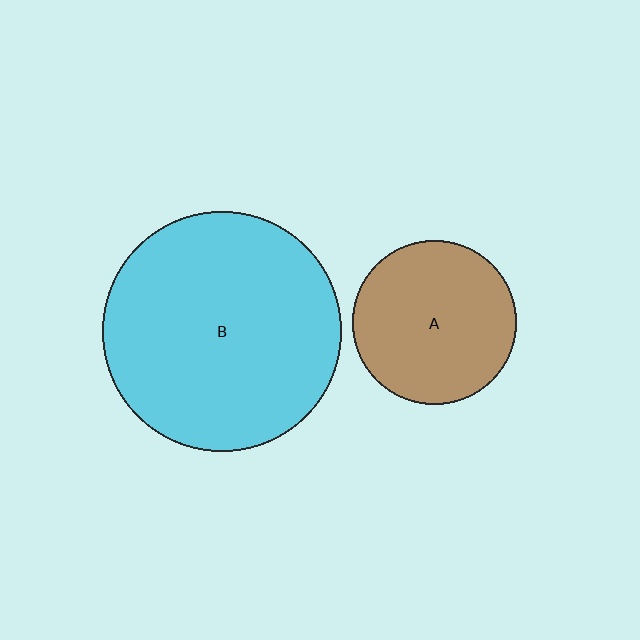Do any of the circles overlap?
No, none of the circles overlap.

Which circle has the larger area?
Circle B (cyan).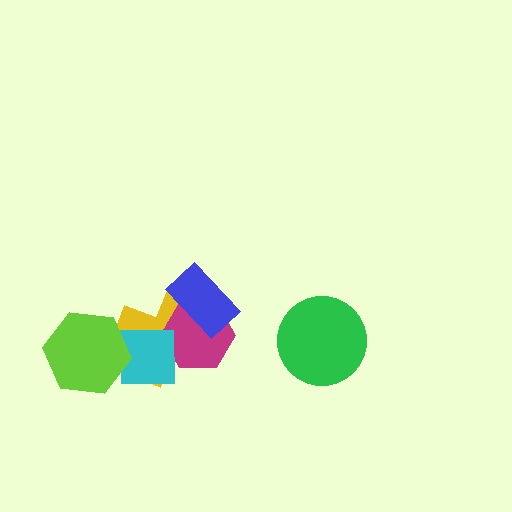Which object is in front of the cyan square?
The lime hexagon is in front of the cyan square.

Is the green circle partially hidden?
No, no other shape covers it.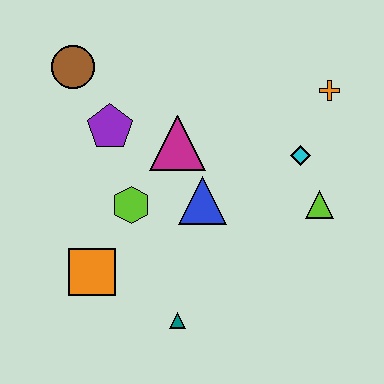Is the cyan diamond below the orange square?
No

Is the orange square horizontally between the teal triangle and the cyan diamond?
No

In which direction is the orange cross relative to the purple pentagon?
The orange cross is to the right of the purple pentagon.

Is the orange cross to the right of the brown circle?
Yes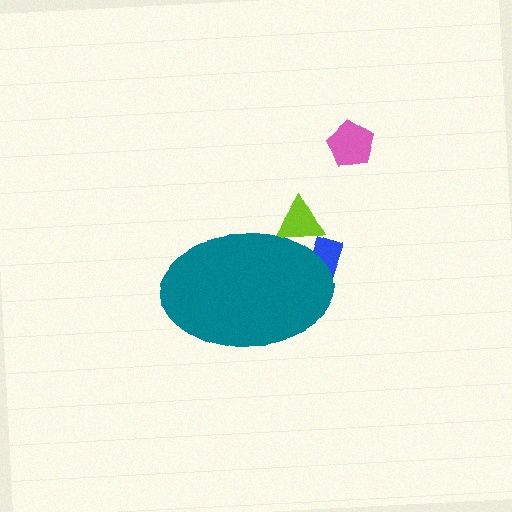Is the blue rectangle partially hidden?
Yes, the blue rectangle is partially hidden behind the teal ellipse.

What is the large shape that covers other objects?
A teal ellipse.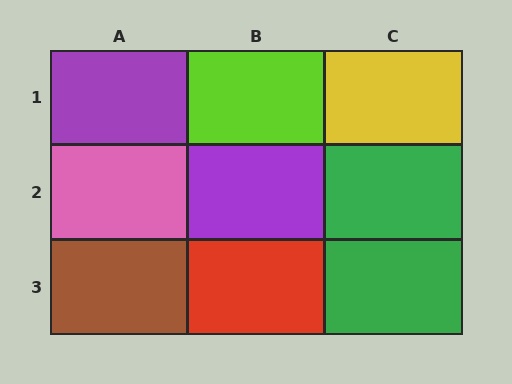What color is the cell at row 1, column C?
Yellow.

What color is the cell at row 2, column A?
Pink.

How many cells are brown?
1 cell is brown.